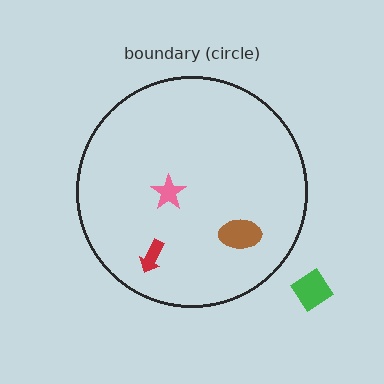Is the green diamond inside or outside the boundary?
Outside.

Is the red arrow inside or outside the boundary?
Inside.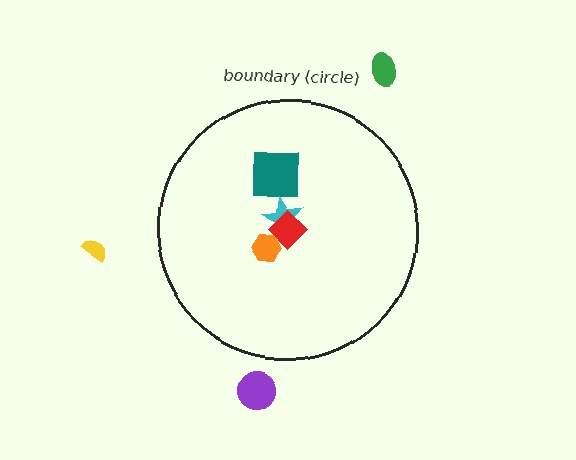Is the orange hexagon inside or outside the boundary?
Inside.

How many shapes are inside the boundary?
4 inside, 3 outside.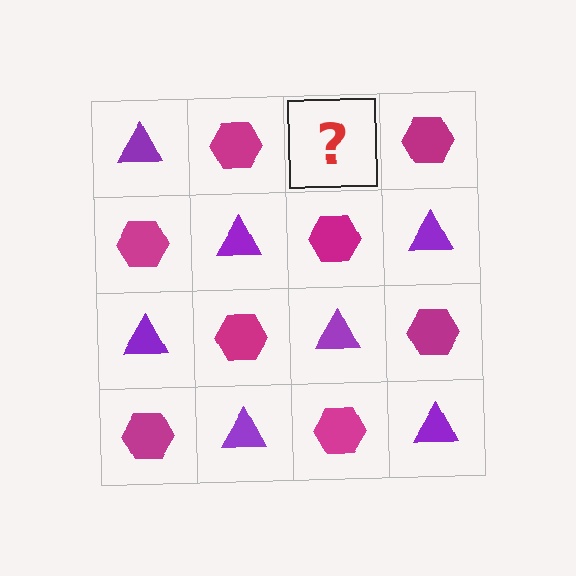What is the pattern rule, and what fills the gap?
The rule is that it alternates purple triangle and magenta hexagon in a checkerboard pattern. The gap should be filled with a purple triangle.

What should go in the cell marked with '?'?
The missing cell should contain a purple triangle.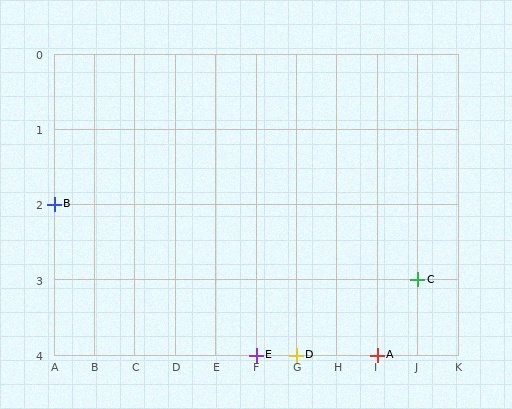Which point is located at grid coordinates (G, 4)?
Point D is at (G, 4).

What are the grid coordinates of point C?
Point C is at grid coordinates (J, 3).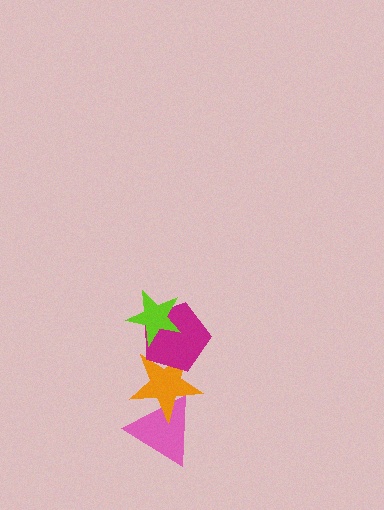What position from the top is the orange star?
The orange star is 3rd from the top.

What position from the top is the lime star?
The lime star is 1st from the top.